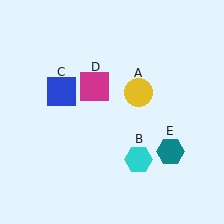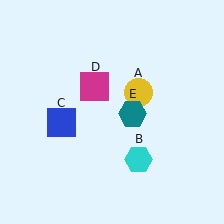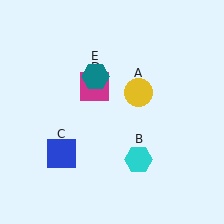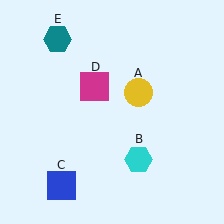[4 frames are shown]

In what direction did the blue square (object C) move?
The blue square (object C) moved down.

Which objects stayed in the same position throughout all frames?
Yellow circle (object A) and cyan hexagon (object B) and magenta square (object D) remained stationary.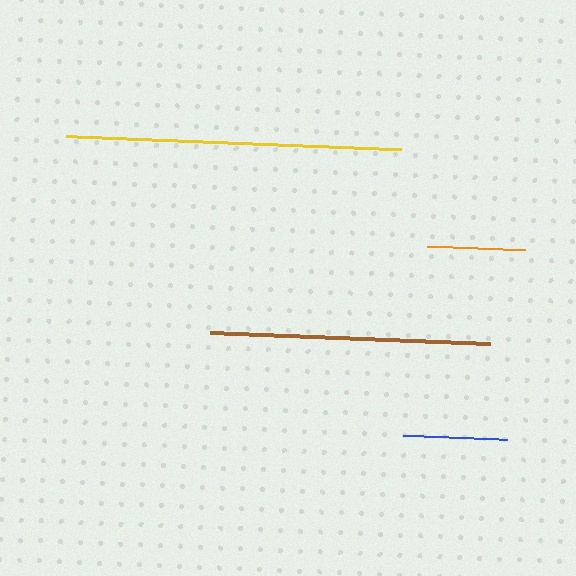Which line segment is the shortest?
The orange line is the shortest at approximately 98 pixels.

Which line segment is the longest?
The yellow line is the longest at approximately 335 pixels.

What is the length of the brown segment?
The brown segment is approximately 280 pixels long.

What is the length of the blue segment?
The blue segment is approximately 104 pixels long.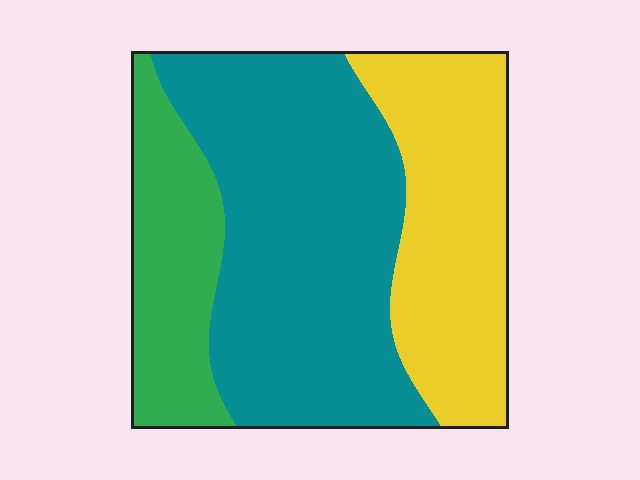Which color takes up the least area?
Green, at roughly 20%.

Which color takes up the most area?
Teal, at roughly 50%.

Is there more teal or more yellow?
Teal.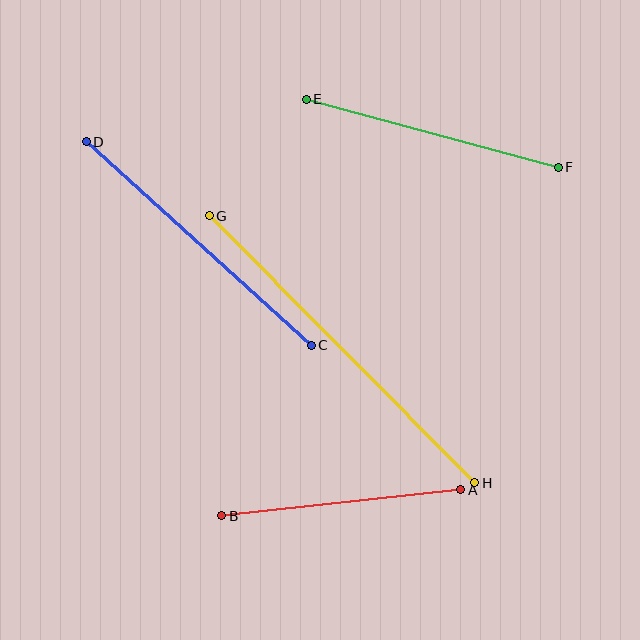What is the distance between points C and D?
The distance is approximately 303 pixels.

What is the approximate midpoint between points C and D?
The midpoint is at approximately (199, 243) pixels.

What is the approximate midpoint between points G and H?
The midpoint is at approximately (342, 349) pixels.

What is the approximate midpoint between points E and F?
The midpoint is at approximately (432, 133) pixels.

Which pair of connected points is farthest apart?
Points G and H are farthest apart.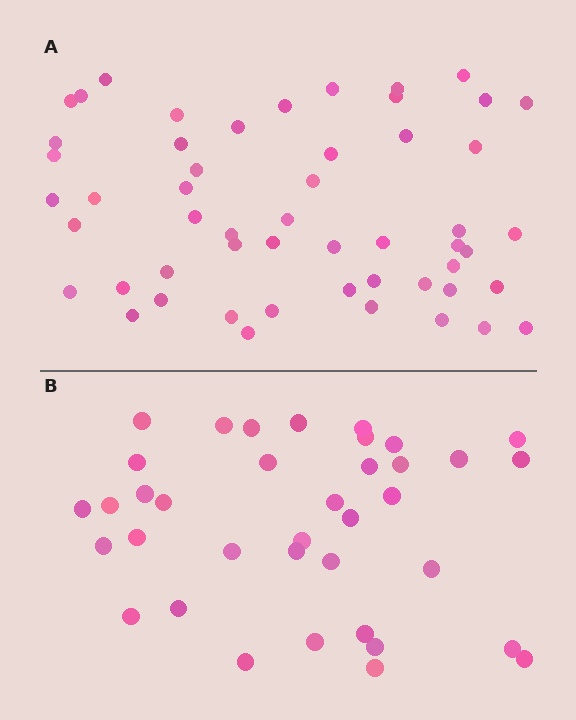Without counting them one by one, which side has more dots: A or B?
Region A (the top region) has more dots.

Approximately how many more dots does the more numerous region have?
Region A has approximately 15 more dots than region B.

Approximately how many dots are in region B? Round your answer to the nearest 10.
About 40 dots. (The exact count is 37, which rounds to 40.)